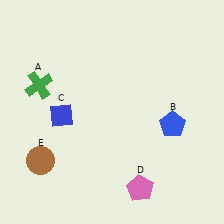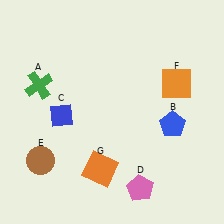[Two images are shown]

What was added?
An orange square (F), an orange square (G) were added in Image 2.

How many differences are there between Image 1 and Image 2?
There are 2 differences between the two images.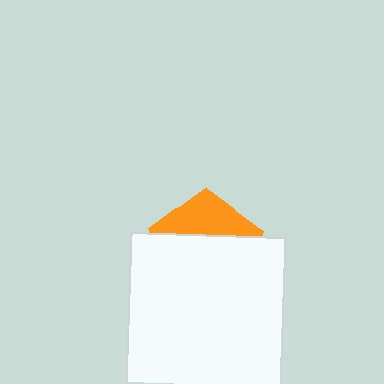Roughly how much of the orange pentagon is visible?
A small part of it is visible (roughly 33%).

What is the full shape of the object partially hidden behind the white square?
The partially hidden object is an orange pentagon.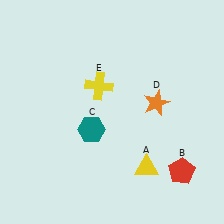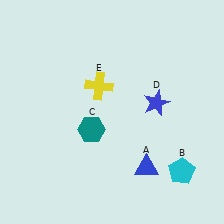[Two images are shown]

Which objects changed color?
A changed from yellow to blue. B changed from red to cyan. D changed from orange to blue.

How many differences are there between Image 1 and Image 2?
There are 3 differences between the two images.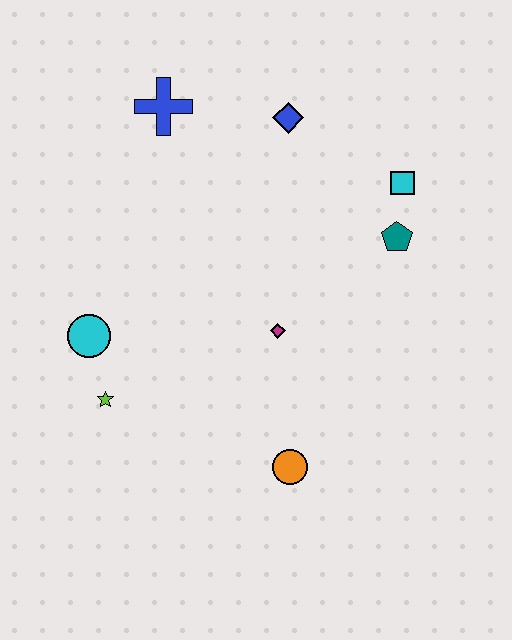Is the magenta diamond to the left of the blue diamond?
Yes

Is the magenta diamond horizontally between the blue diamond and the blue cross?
Yes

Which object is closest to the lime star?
The cyan circle is closest to the lime star.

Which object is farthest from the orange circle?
The blue cross is farthest from the orange circle.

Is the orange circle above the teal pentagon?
No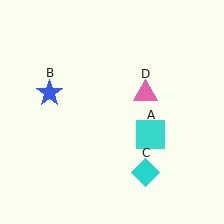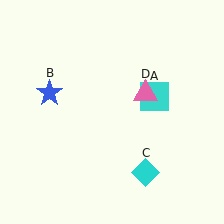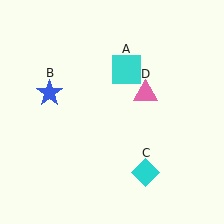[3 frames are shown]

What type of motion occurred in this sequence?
The cyan square (object A) rotated counterclockwise around the center of the scene.